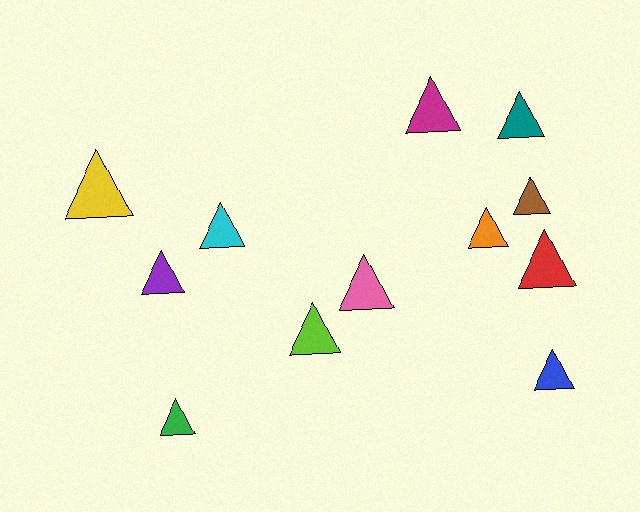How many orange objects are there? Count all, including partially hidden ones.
There is 1 orange object.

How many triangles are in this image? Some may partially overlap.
There are 12 triangles.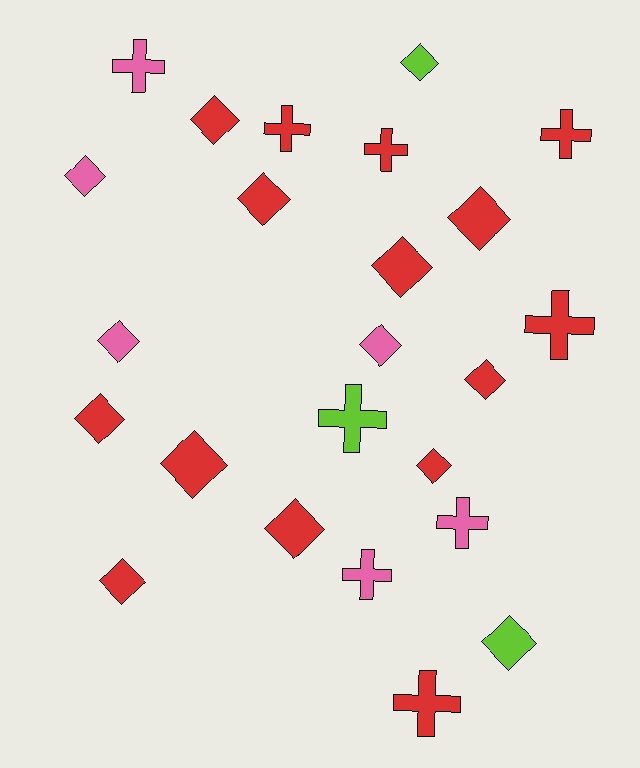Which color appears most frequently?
Red, with 15 objects.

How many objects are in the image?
There are 24 objects.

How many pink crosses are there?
There are 3 pink crosses.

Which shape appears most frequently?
Diamond, with 15 objects.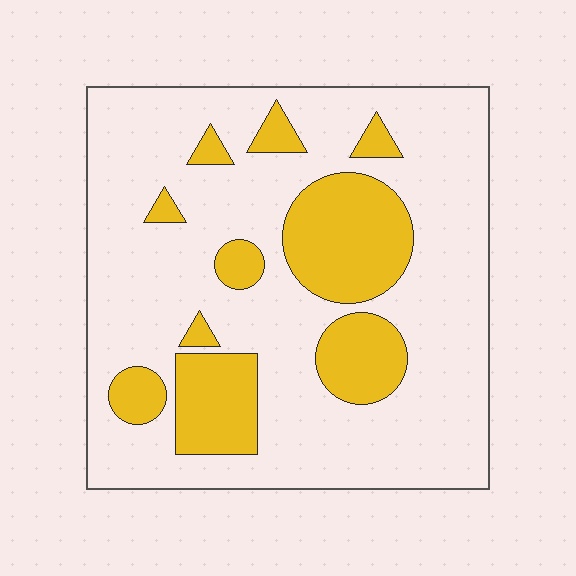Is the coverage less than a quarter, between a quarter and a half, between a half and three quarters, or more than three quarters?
Less than a quarter.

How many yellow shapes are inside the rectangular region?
10.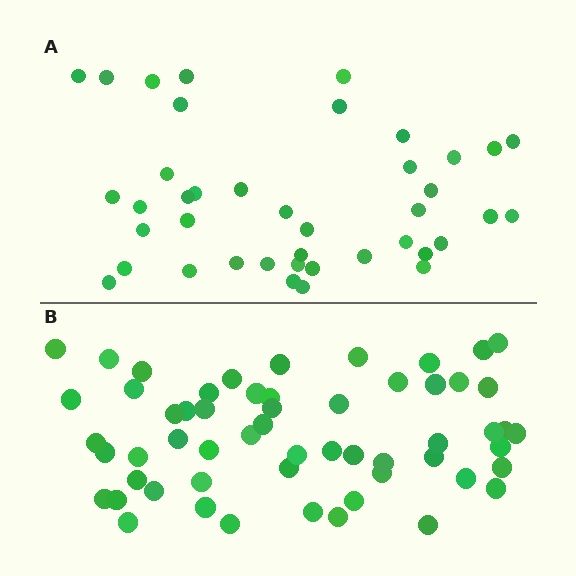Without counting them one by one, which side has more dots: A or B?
Region B (the bottom region) has more dots.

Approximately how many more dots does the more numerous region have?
Region B has approximately 15 more dots than region A.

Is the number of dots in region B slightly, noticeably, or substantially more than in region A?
Region B has noticeably more, but not dramatically so. The ratio is roughly 1.4 to 1.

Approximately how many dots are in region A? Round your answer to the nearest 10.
About 40 dots. (The exact count is 41, which rounds to 40.)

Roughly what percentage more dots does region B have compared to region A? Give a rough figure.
About 40% more.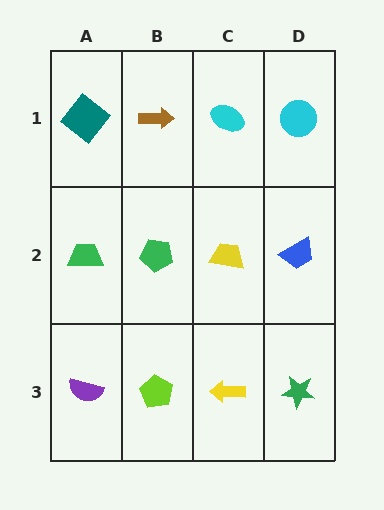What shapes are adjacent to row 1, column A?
A green trapezoid (row 2, column A), a brown arrow (row 1, column B).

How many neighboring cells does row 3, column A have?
2.